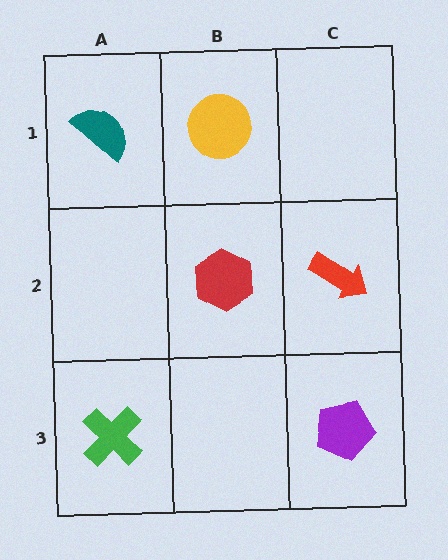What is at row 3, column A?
A green cross.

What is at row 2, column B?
A red hexagon.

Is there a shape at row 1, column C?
No, that cell is empty.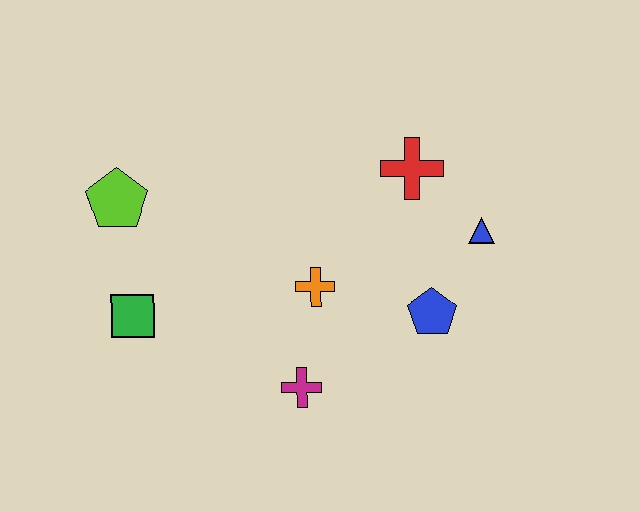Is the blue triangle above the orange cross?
Yes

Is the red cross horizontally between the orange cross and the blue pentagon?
Yes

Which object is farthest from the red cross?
The green square is farthest from the red cross.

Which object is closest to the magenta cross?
The orange cross is closest to the magenta cross.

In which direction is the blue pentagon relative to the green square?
The blue pentagon is to the right of the green square.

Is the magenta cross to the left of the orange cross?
Yes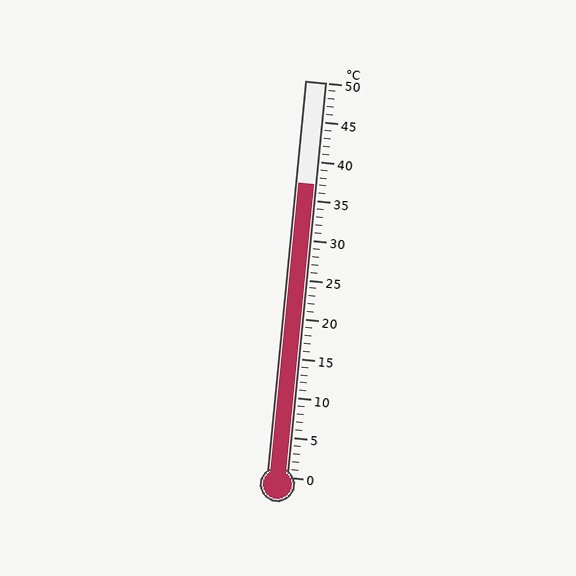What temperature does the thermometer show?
The thermometer shows approximately 37°C.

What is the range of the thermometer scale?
The thermometer scale ranges from 0°C to 50°C.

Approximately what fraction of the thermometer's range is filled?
The thermometer is filled to approximately 75% of its range.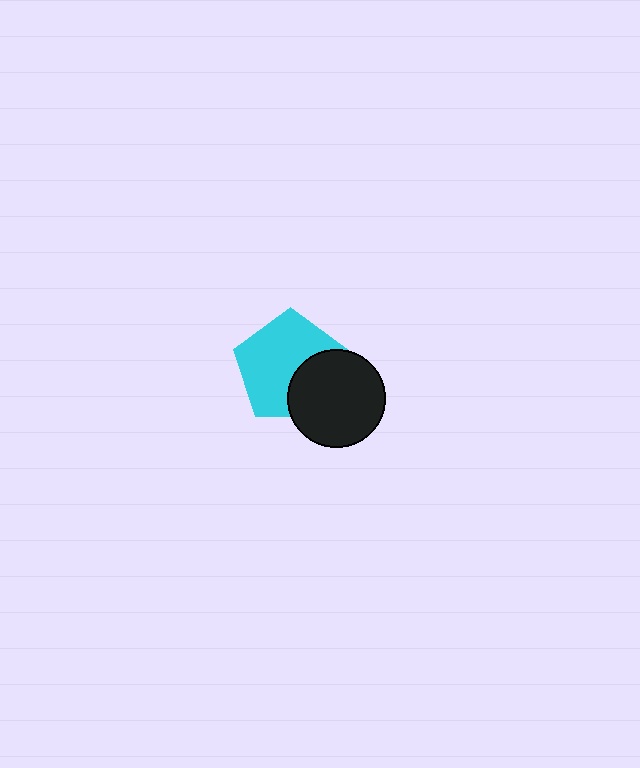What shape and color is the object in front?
The object in front is a black circle.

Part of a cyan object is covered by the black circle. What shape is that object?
It is a pentagon.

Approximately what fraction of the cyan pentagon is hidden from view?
Roughly 33% of the cyan pentagon is hidden behind the black circle.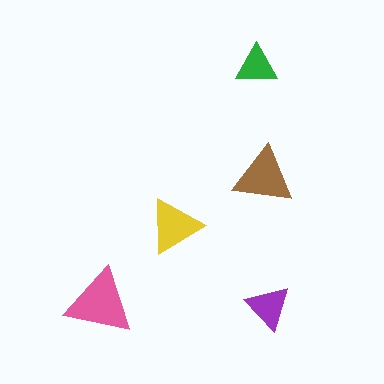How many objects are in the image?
There are 5 objects in the image.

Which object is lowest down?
The purple triangle is bottommost.